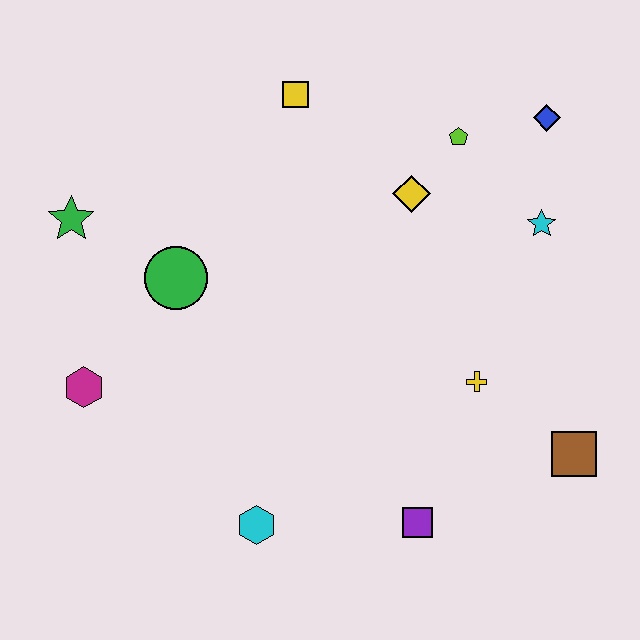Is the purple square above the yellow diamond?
No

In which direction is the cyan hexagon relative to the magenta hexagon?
The cyan hexagon is to the right of the magenta hexagon.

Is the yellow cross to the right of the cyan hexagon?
Yes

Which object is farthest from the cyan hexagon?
The blue diamond is farthest from the cyan hexagon.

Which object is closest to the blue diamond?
The lime pentagon is closest to the blue diamond.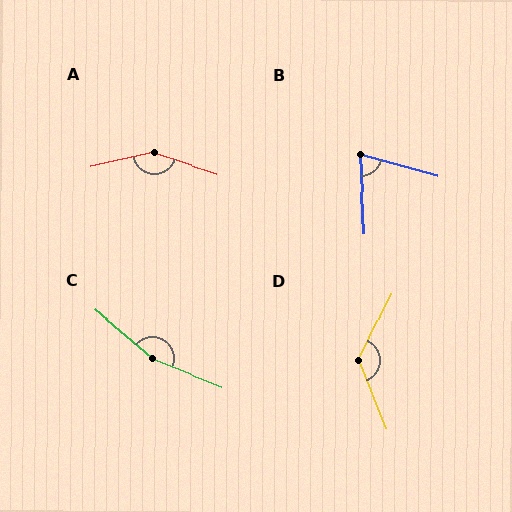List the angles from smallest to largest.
B (71°), D (132°), A (149°), C (161°).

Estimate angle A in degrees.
Approximately 149 degrees.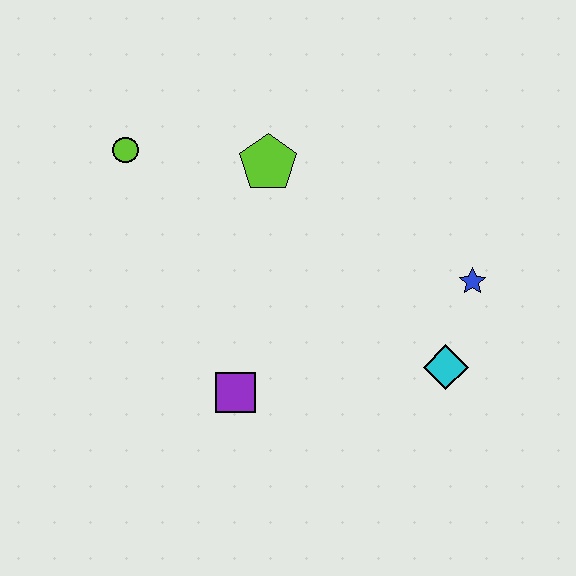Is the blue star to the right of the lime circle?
Yes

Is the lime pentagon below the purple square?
No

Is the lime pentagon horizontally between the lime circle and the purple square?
No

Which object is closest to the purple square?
The cyan diamond is closest to the purple square.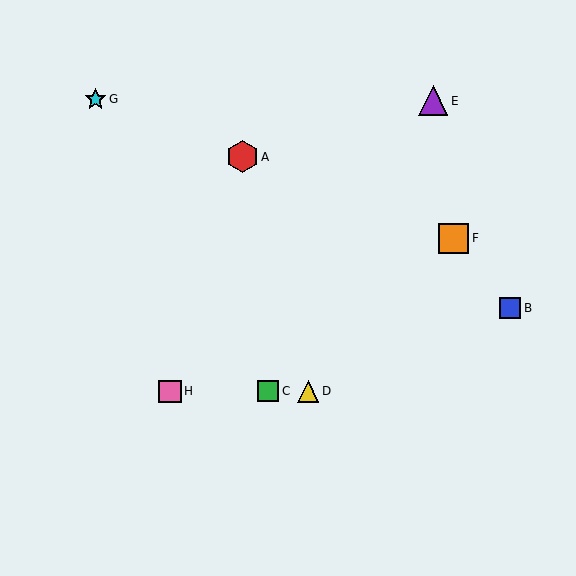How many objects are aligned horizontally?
3 objects (C, D, H) are aligned horizontally.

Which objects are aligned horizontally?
Objects C, D, H are aligned horizontally.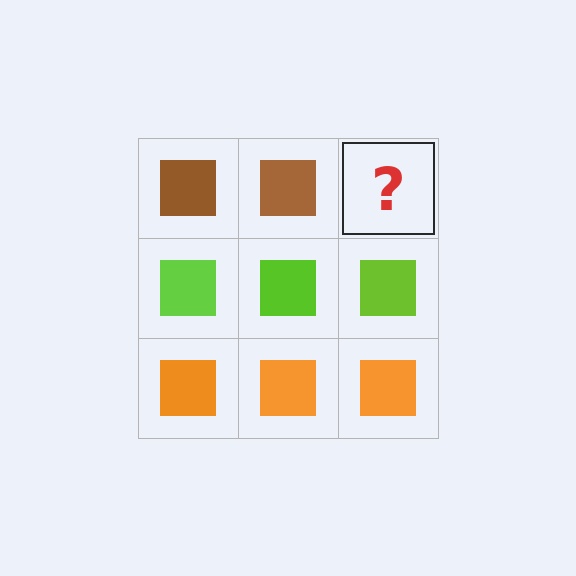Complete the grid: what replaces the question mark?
The question mark should be replaced with a brown square.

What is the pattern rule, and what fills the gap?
The rule is that each row has a consistent color. The gap should be filled with a brown square.